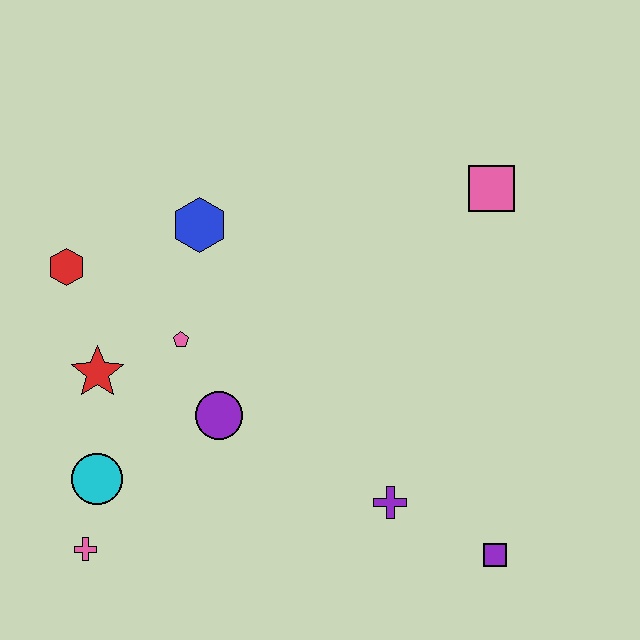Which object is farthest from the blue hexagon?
The purple square is farthest from the blue hexagon.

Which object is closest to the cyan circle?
The pink cross is closest to the cyan circle.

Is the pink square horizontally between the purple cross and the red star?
No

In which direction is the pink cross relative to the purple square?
The pink cross is to the left of the purple square.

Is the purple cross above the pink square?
No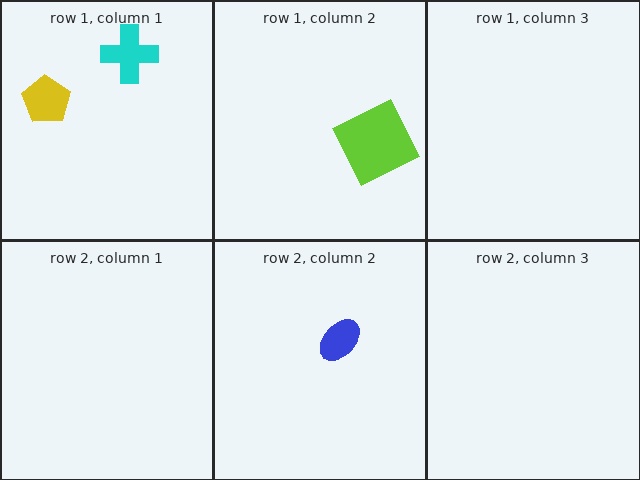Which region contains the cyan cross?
The row 1, column 1 region.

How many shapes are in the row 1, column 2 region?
1.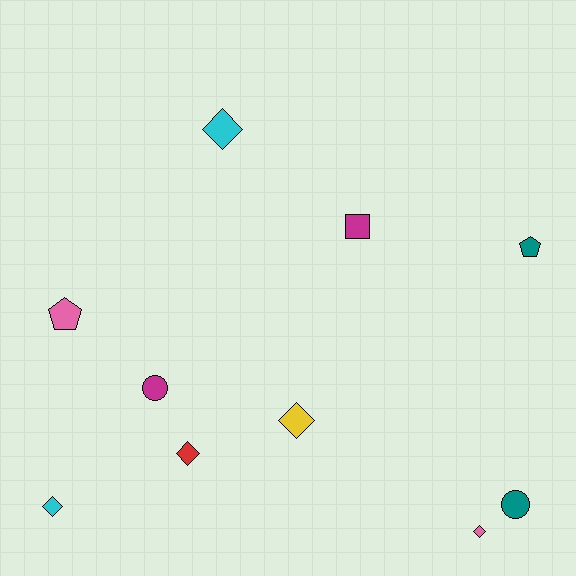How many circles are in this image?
There are 2 circles.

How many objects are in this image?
There are 10 objects.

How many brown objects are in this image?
There are no brown objects.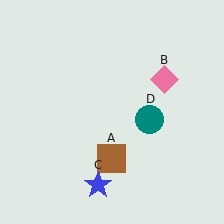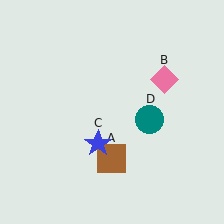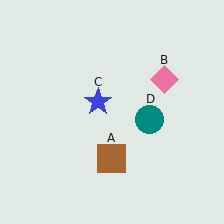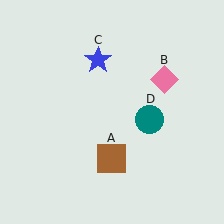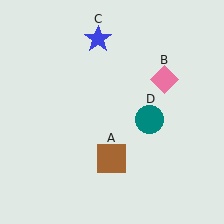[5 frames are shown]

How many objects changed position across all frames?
1 object changed position: blue star (object C).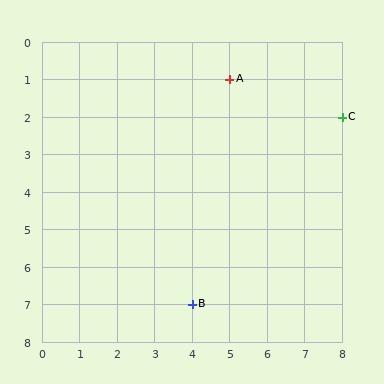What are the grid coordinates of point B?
Point B is at grid coordinates (4, 7).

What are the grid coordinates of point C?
Point C is at grid coordinates (8, 2).